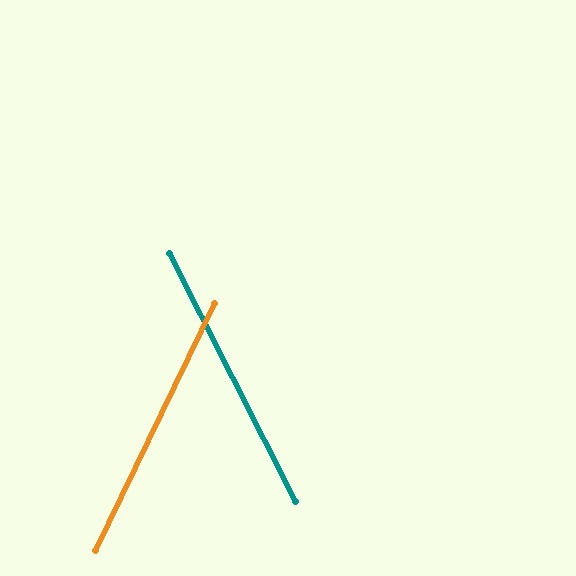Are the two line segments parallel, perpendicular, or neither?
Neither parallel nor perpendicular — they differ by about 53°.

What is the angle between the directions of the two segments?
Approximately 53 degrees.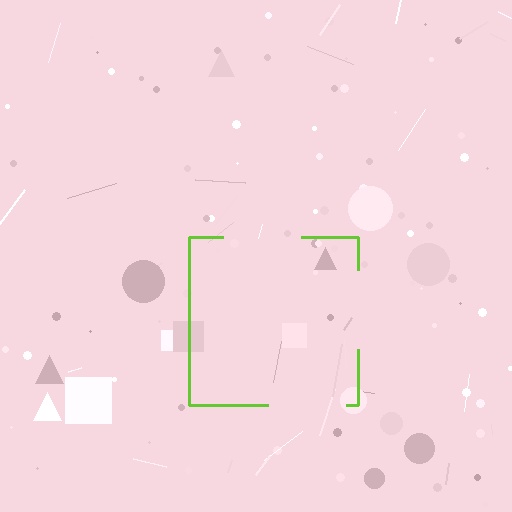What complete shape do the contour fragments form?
The contour fragments form a square.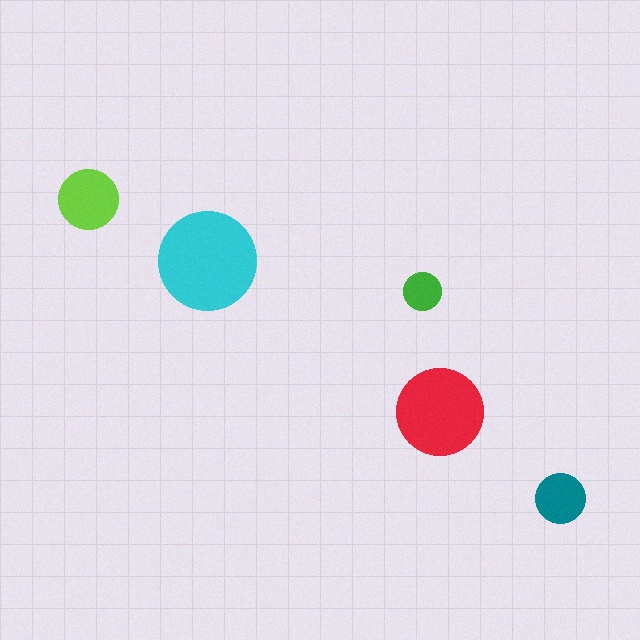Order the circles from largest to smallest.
the cyan one, the red one, the lime one, the teal one, the green one.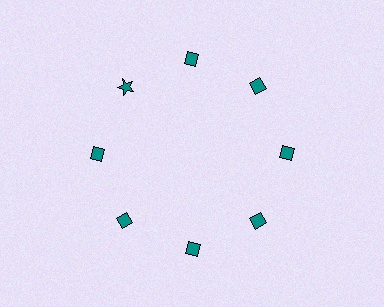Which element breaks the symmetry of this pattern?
The teal star at roughly the 10 o'clock position breaks the symmetry. All other shapes are teal diamonds.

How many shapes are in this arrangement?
There are 8 shapes arranged in a ring pattern.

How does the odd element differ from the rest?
It has a different shape: star instead of diamond.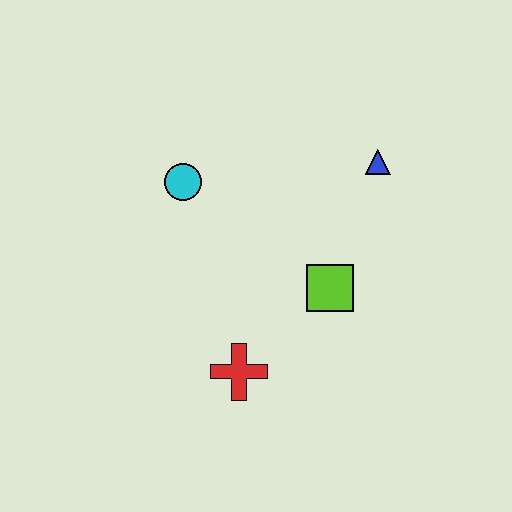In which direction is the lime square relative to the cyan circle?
The lime square is to the right of the cyan circle.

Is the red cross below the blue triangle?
Yes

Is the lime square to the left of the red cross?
No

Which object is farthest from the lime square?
The cyan circle is farthest from the lime square.